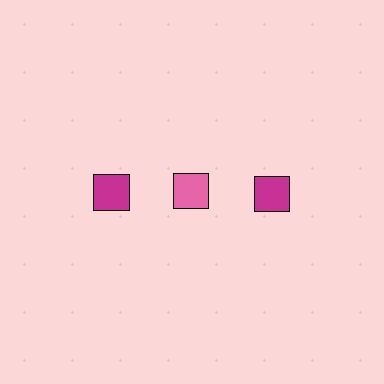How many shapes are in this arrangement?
There are 3 shapes arranged in a grid pattern.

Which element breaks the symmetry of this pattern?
The pink square in the top row, second from left column breaks the symmetry. All other shapes are magenta squares.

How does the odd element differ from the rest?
It has a different color: pink instead of magenta.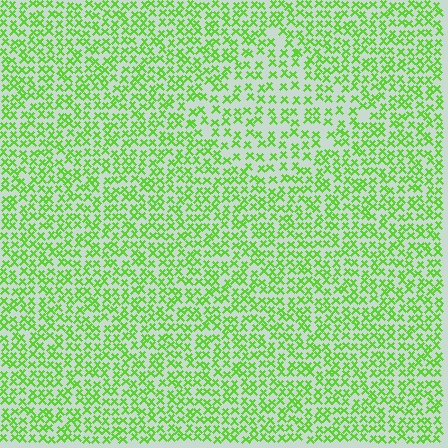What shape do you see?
I see a diamond.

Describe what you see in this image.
The image contains small lime elements arranged at two different densities. A diamond-shaped region is visible where the elements are less densely packed than the surrounding area.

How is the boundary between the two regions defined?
The boundary is defined by a change in element density (approximately 1.6x ratio). All elements are the same color, size, and shape.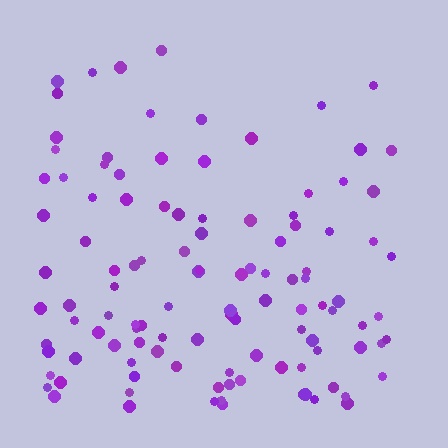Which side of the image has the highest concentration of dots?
The bottom.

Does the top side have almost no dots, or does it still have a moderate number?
Still a moderate number, just noticeably fewer than the bottom.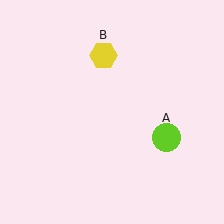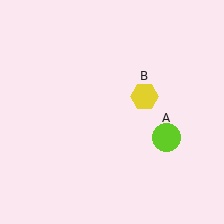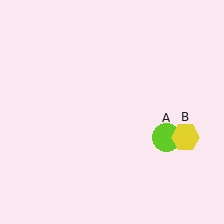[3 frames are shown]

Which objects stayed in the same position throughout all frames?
Lime circle (object A) remained stationary.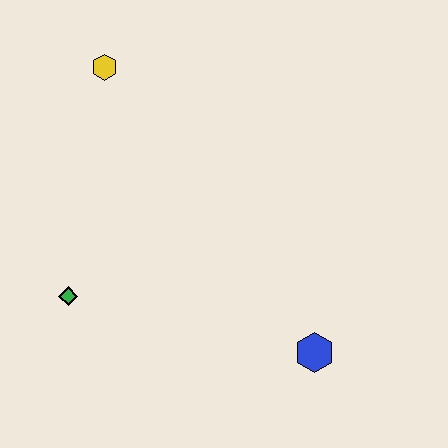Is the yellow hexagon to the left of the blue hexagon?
Yes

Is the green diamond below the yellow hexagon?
Yes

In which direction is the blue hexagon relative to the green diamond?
The blue hexagon is to the right of the green diamond.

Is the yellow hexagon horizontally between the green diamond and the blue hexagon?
Yes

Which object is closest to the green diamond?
The yellow hexagon is closest to the green diamond.